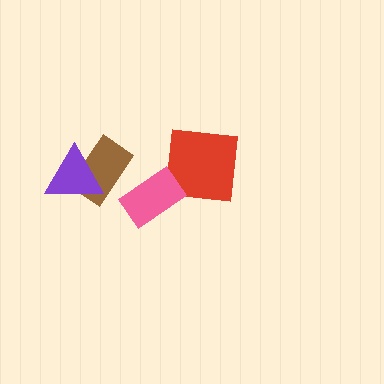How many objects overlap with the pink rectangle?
1 object overlaps with the pink rectangle.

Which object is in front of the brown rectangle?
The purple triangle is in front of the brown rectangle.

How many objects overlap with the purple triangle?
1 object overlaps with the purple triangle.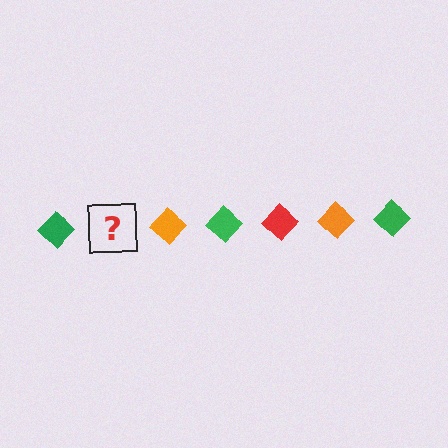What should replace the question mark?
The question mark should be replaced with a red diamond.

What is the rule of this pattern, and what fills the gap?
The rule is that the pattern cycles through green, red, orange diamonds. The gap should be filled with a red diamond.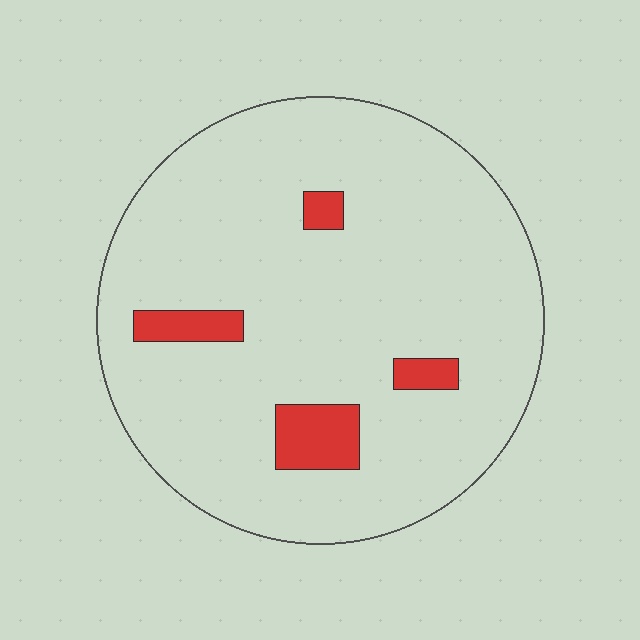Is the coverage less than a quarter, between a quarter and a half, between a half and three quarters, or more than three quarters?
Less than a quarter.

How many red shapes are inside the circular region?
4.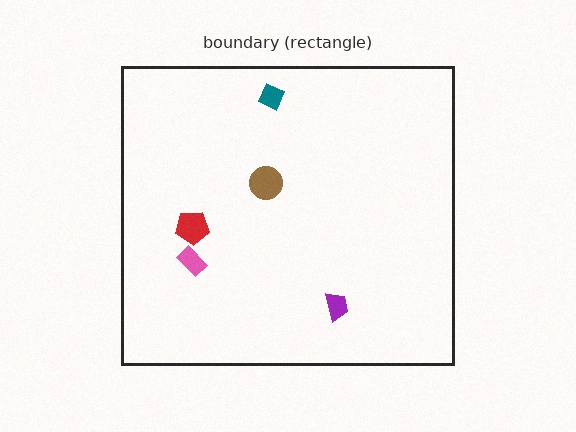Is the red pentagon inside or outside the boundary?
Inside.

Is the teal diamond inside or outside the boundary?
Inside.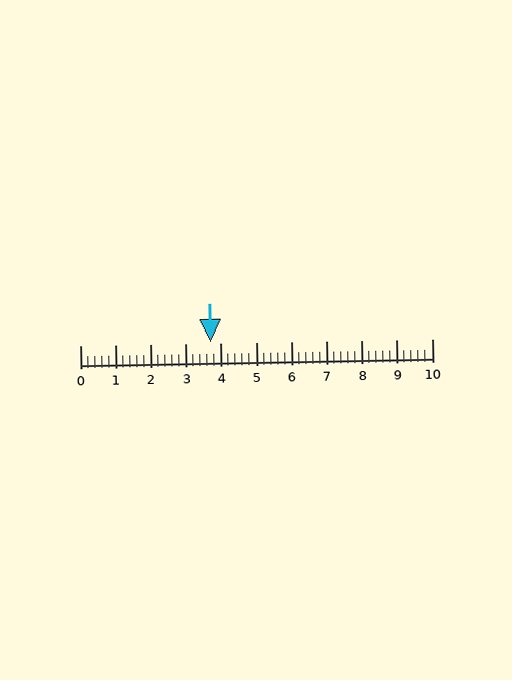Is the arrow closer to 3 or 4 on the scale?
The arrow is closer to 4.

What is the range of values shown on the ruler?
The ruler shows values from 0 to 10.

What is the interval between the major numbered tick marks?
The major tick marks are spaced 1 units apart.